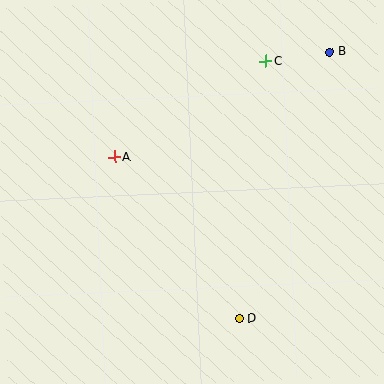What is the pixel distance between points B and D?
The distance between B and D is 282 pixels.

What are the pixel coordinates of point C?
Point C is at (266, 61).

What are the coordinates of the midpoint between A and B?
The midpoint between A and B is at (222, 104).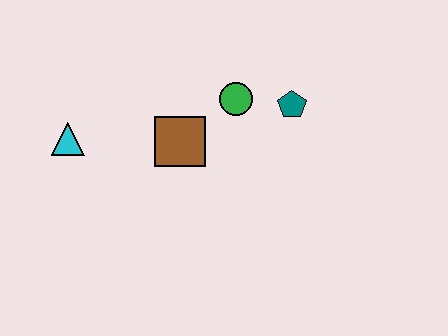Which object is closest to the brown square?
The green circle is closest to the brown square.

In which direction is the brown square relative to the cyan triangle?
The brown square is to the right of the cyan triangle.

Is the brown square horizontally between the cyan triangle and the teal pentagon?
Yes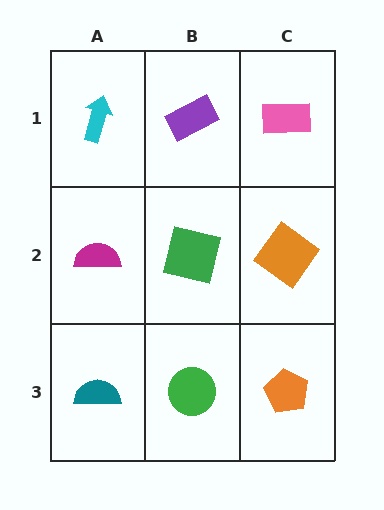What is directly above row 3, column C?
An orange diamond.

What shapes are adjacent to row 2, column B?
A purple rectangle (row 1, column B), a green circle (row 3, column B), a magenta semicircle (row 2, column A), an orange diamond (row 2, column C).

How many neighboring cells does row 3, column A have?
2.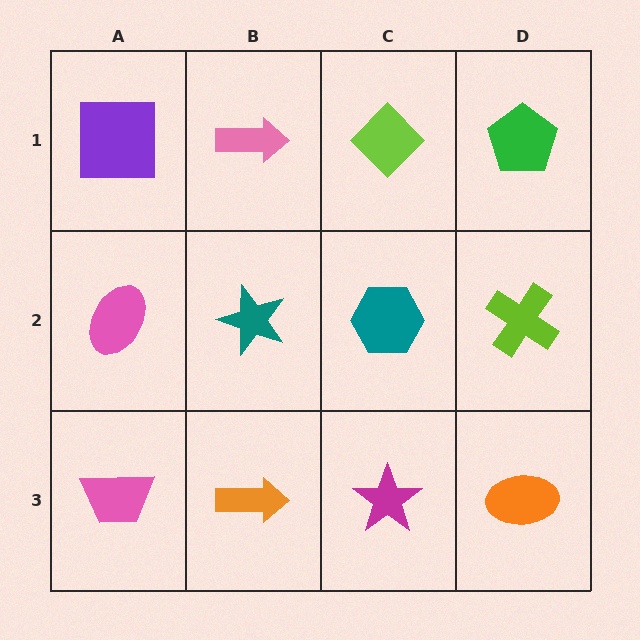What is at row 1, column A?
A purple square.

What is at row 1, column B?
A pink arrow.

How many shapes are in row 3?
4 shapes.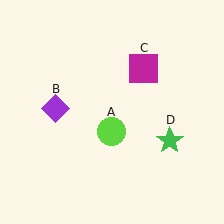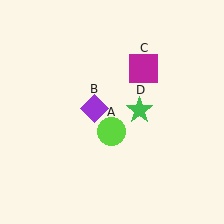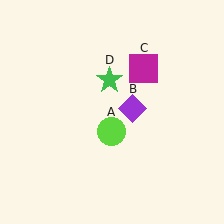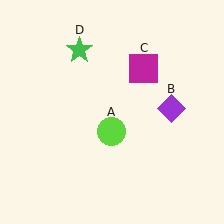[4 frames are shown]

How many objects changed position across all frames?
2 objects changed position: purple diamond (object B), green star (object D).